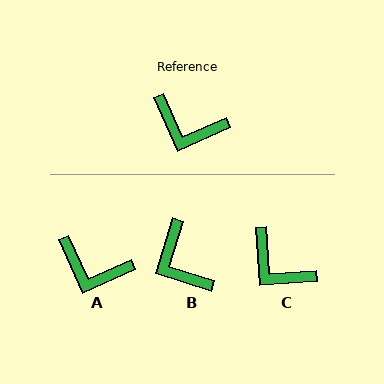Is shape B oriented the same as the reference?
No, it is off by about 41 degrees.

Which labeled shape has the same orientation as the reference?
A.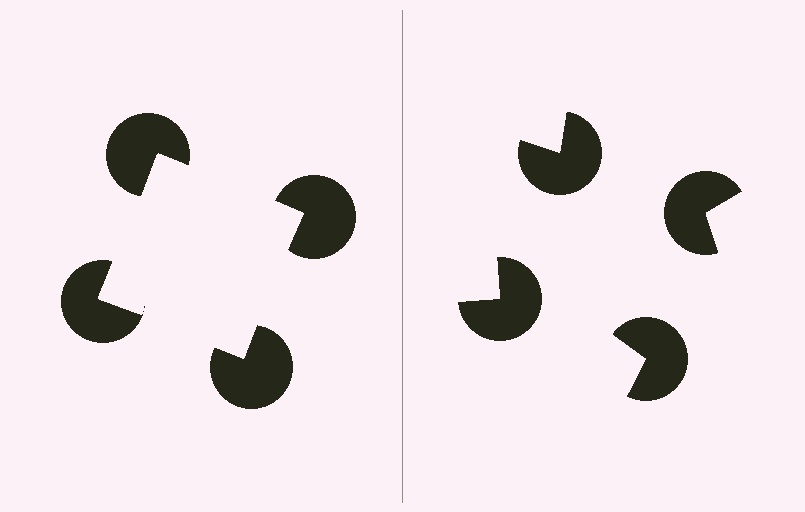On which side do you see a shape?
An illusory square appears on the left side. On the right side the wedge cuts are rotated, so no coherent shape forms.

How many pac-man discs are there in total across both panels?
8 — 4 on each side.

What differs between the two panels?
The pac-man discs are positioned identically on both sides; only the wedge orientations differ. On the left they align to a square; on the right they are misaligned.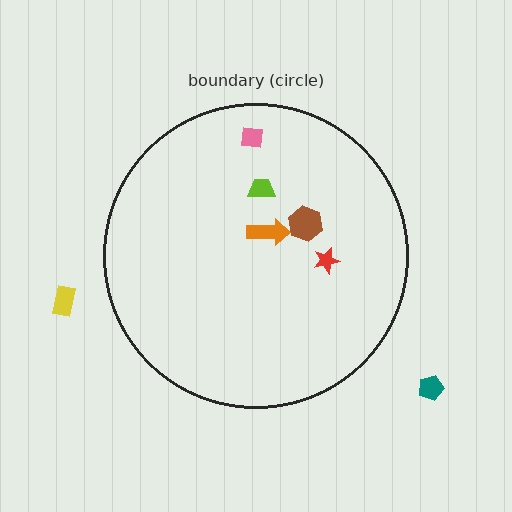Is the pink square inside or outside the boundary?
Inside.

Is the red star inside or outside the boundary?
Inside.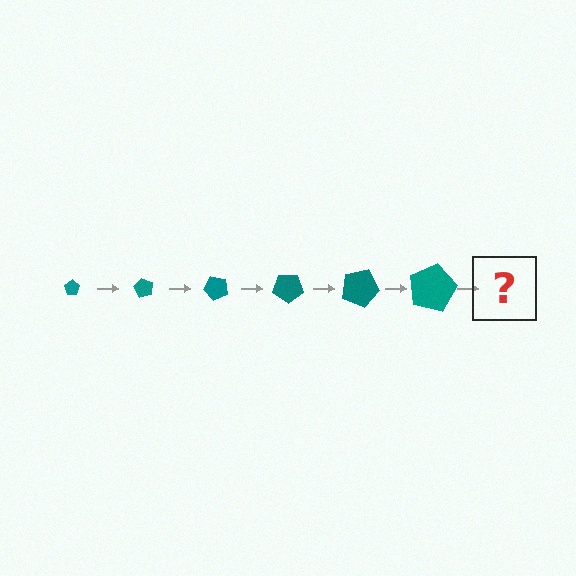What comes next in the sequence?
The next element should be a pentagon, larger than the previous one and rotated 360 degrees from the start.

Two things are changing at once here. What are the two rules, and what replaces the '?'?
The two rules are that the pentagon grows larger each step and it rotates 60 degrees each step. The '?' should be a pentagon, larger than the previous one and rotated 360 degrees from the start.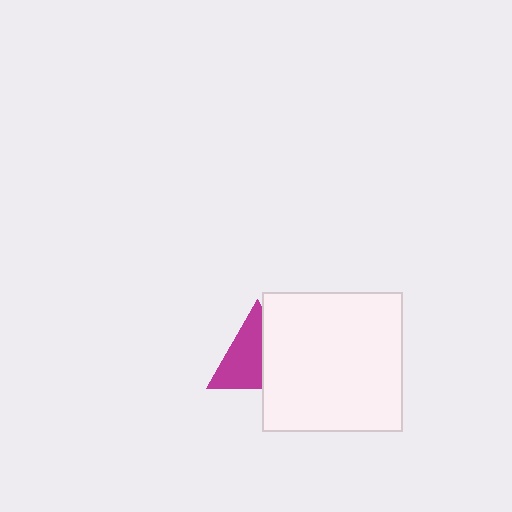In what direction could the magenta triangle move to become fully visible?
The magenta triangle could move left. That would shift it out from behind the white rectangle entirely.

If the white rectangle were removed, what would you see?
You would see the complete magenta triangle.